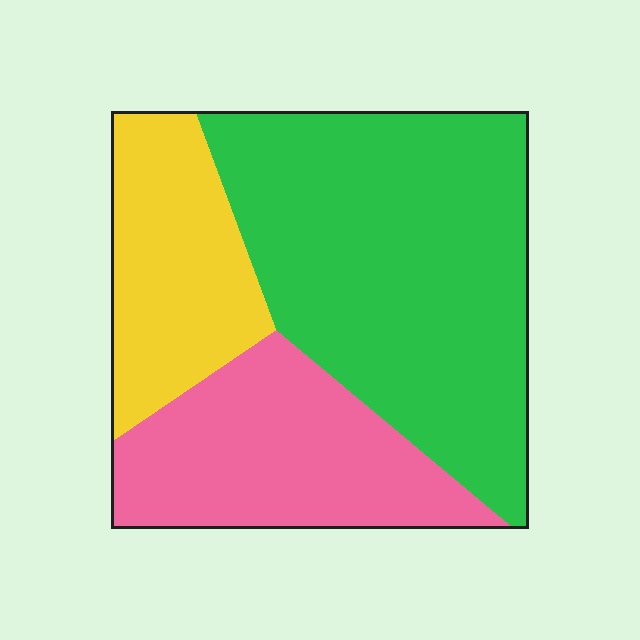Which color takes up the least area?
Yellow, at roughly 20%.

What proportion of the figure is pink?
Pink covers roughly 25% of the figure.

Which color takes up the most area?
Green, at roughly 50%.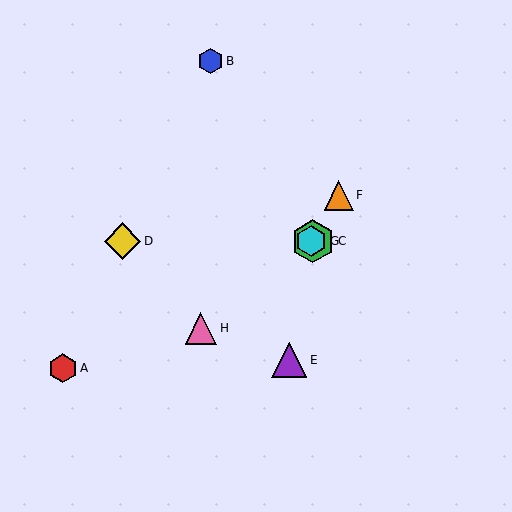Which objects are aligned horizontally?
Objects C, D, G are aligned horizontally.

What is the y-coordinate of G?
Object G is at y≈241.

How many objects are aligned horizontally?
3 objects (C, D, G) are aligned horizontally.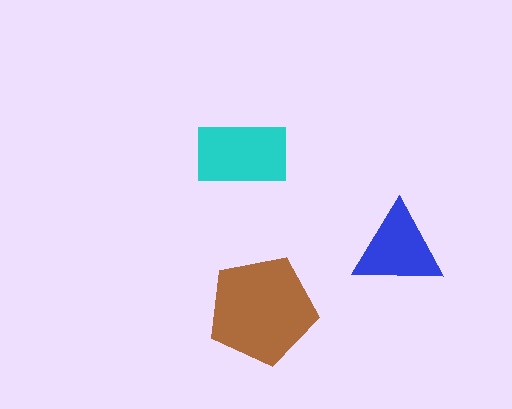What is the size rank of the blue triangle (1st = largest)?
3rd.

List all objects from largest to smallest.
The brown pentagon, the cyan rectangle, the blue triangle.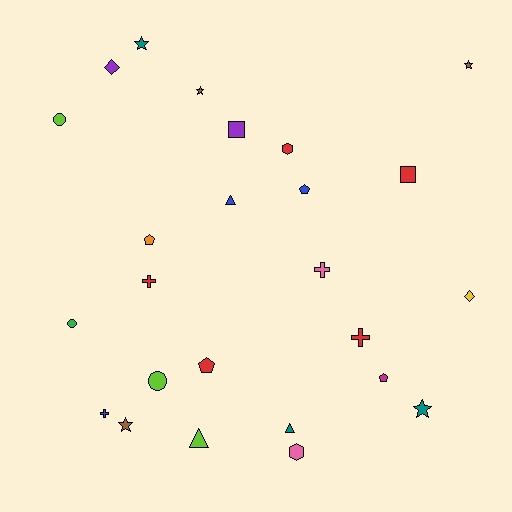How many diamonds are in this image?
There are 2 diamonds.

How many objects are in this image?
There are 25 objects.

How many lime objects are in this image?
There are 3 lime objects.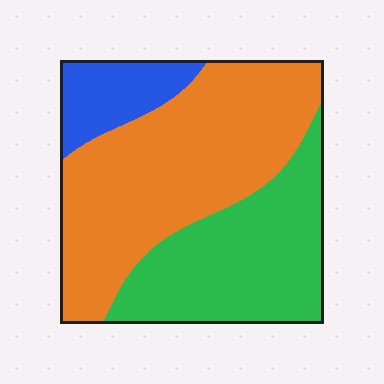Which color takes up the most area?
Orange, at roughly 50%.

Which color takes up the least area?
Blue, at roughly 10%.